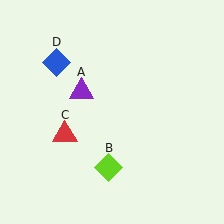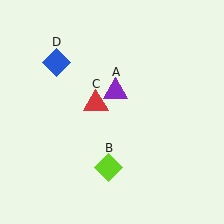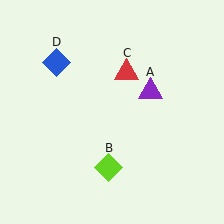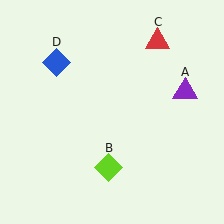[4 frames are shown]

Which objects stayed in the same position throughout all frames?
Lime diamond (object B) and blue diamond (object D) remained stationary.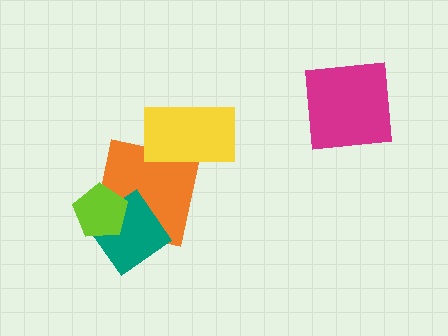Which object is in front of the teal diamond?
The lime pentagon is in front of the teal diamond.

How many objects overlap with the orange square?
3 objects overlap with the orange square.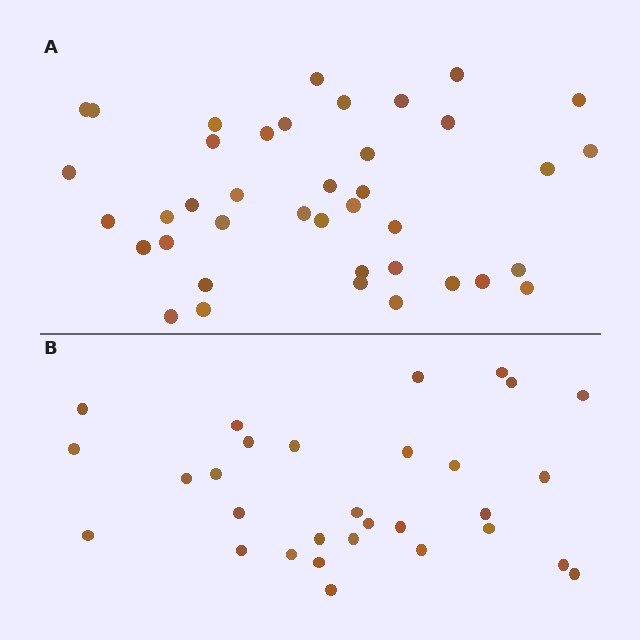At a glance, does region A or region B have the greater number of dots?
Region A (the top region) has more dots.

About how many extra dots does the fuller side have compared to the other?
Region A has roughly 10 or so more dots than region B.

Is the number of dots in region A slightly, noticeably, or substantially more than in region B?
Region A has noticeably more, but not dramatically so. The ratio is roughly 1.3 to 1.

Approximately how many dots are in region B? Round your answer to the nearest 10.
About 30 dots.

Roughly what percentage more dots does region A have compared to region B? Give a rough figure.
About 35% more.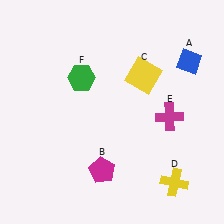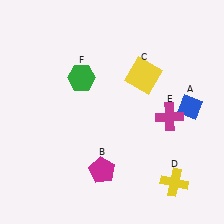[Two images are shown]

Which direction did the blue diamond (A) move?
The blue diamond (A) moved down.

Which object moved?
The blue diamond (A) moved down.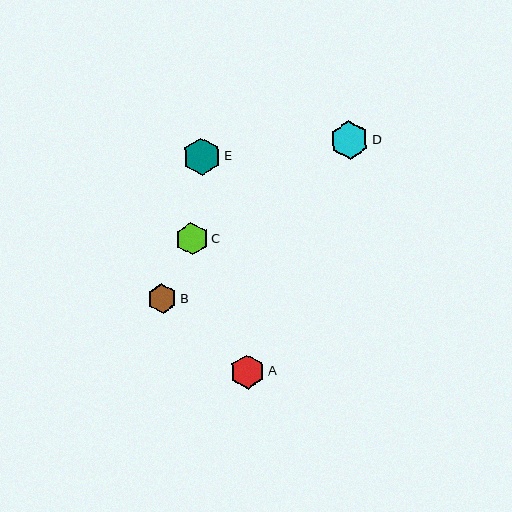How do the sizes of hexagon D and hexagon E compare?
Hexagon D and hexagon E are approximately the same size.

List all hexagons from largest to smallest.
From largest to smallest: D, E, A, C, B.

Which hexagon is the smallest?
Hexagon B is the smallest with a size of approximately 30 pixels.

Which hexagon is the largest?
Hexagon D is the largest with a size of approximately 39 pixels.